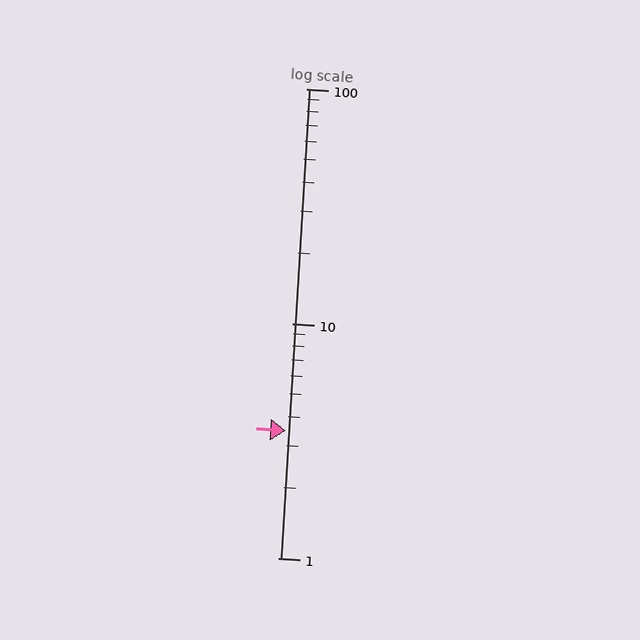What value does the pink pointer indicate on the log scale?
The pointer indicates approximately 3.5.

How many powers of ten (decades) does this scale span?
The scale spans 2 decades, from 1 to 100.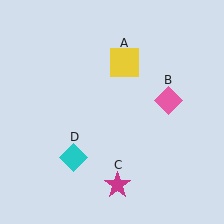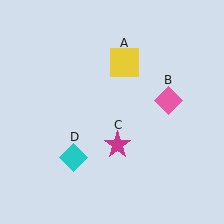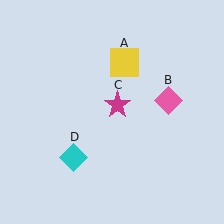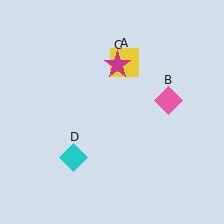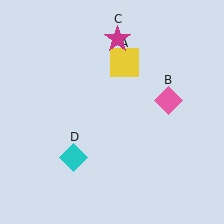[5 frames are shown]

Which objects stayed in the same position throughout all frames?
Yellow square (object A) and pink diamond (object B) and cyan diamond (object D) remained stationary.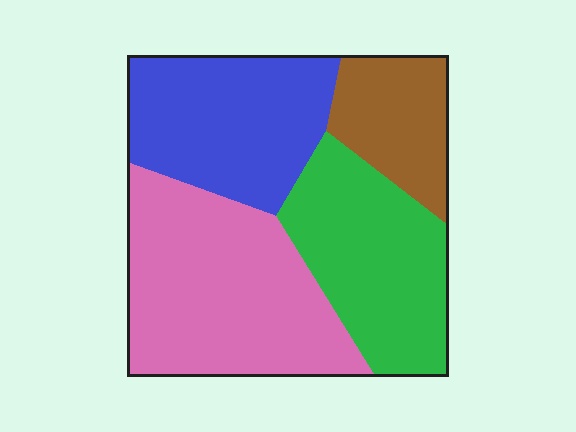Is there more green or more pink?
Pink.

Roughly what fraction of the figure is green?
Green takes up about one quarter (1/4) of the figure.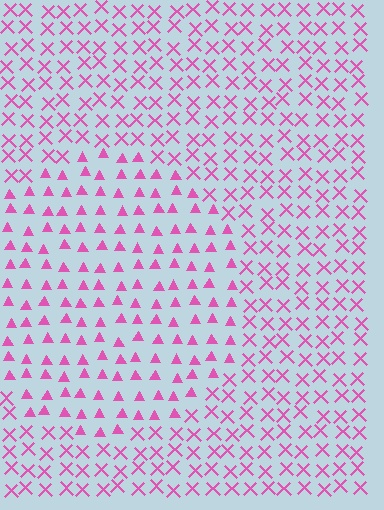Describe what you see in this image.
The image is filled with small pink elements arranged in a uniform grid. A circle-shaped region contains triangles, while the surrounding area contains X marks. The boundary is defined purely by the change in element shape.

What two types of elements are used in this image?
The image uses triangles inside the circle region and X marks outside it.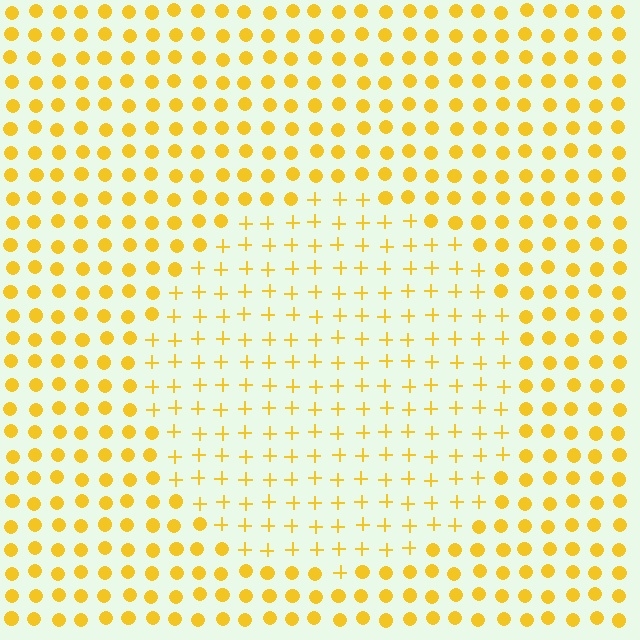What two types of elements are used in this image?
The image uses plus signs inside the circle region and circles outside it.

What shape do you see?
I see a circle.